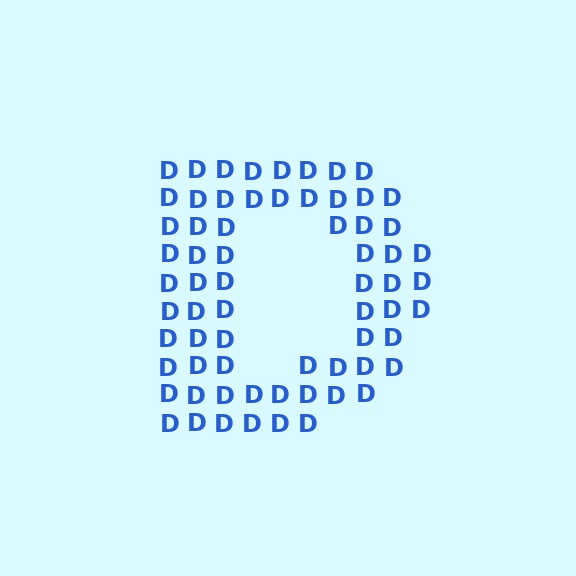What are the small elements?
The small elements are letter D's.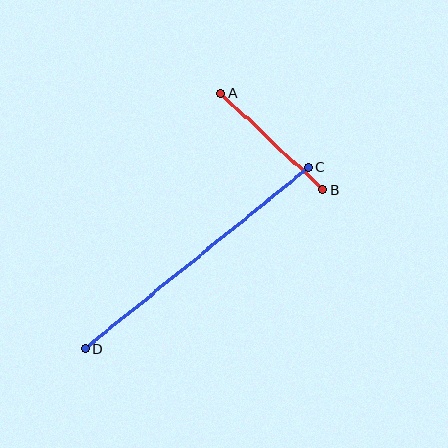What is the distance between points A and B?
The distance is approximately 140 pixels.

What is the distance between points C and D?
The distance is approximately 287 pixels.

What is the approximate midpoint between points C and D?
The midpoint is at approximately (196, 258) pixels.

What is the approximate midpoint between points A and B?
The midpoint is at approximately (272, 141) pixels.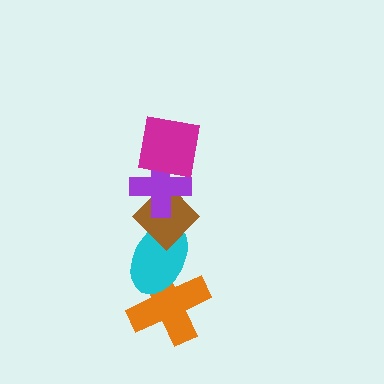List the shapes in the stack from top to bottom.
From top to bottom: the magenta square, the purple cross, the brown diamond, the cyan ellipse, the orange cross.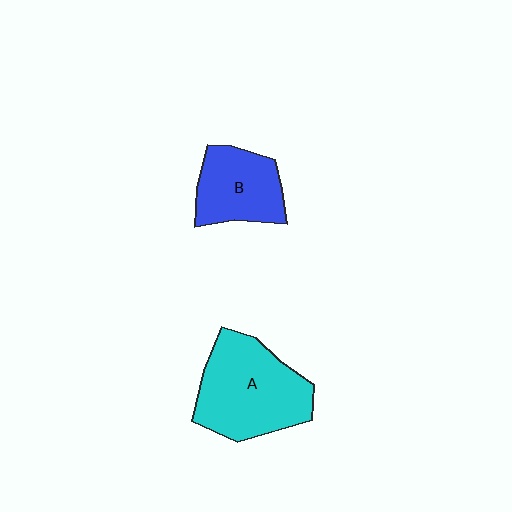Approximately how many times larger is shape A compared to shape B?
Approximately 1.5 times.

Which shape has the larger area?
Shape A (cyan).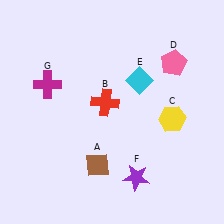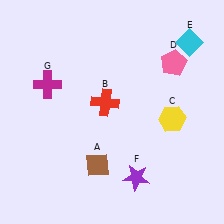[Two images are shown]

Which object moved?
The cyan diamond (E) moved right.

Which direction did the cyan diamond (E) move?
The cyan diamond (E) moved right.